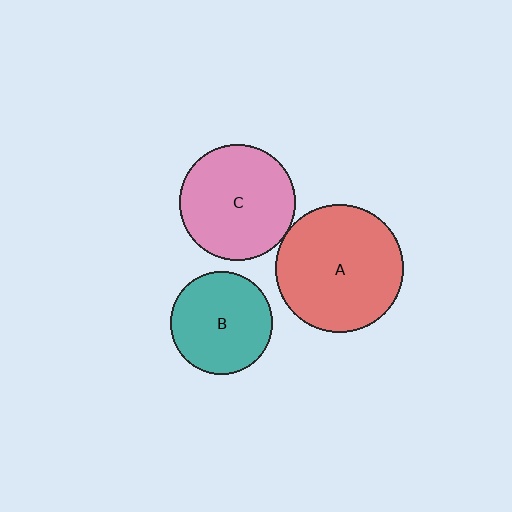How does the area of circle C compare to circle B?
Approximately 1.3 times.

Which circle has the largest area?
Circle A (red).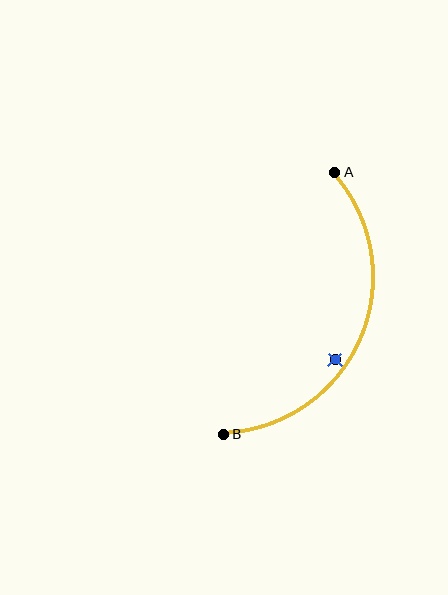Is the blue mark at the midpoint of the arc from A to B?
No — the blue mark does not lie on the arc at all. It sits slightly inside the curve.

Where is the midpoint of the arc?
The arc midpoint is the point on the curve farthest from the straight line joining A and B. It sits to the right of that line.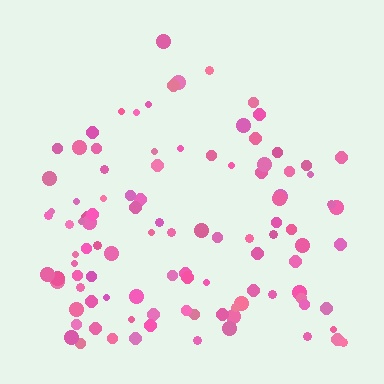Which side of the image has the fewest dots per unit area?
The top.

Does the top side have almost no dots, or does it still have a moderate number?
Still a moderate number, just noticeably fewer than the bottom.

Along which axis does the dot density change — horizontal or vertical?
Vertical.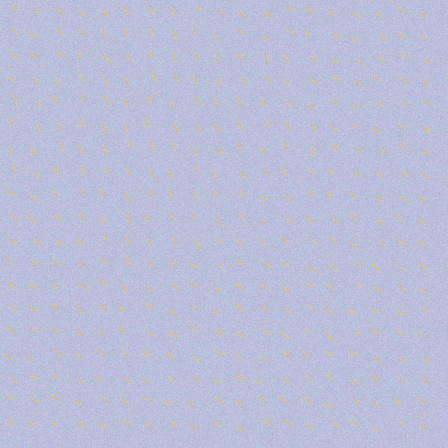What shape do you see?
I see a diamond.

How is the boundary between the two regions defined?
The boundary is defined purely by a change in line orientation (approximately 34 degrees difference). All lines are the same color and thickness.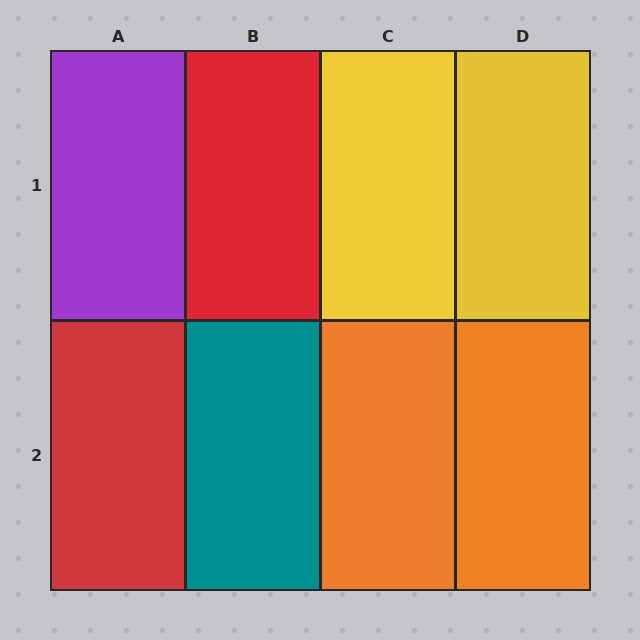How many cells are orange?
2 cells are orange.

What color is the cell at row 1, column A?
Purple.